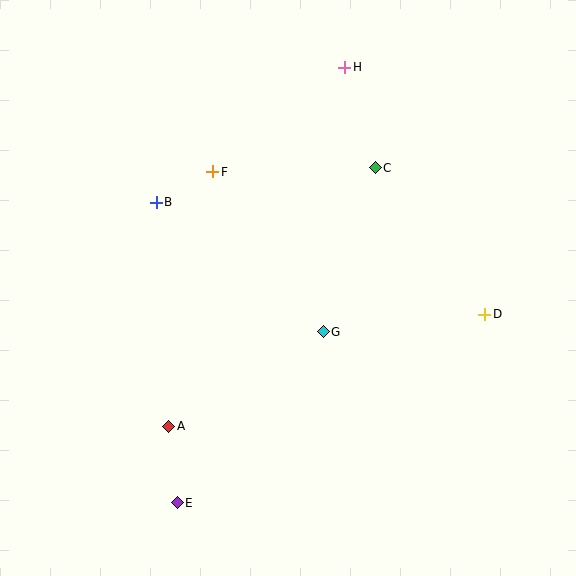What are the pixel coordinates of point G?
Point G is at (323, 332).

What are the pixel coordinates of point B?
Point B is at (156, 202).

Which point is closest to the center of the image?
Point G at (323, 332) is closest to the center.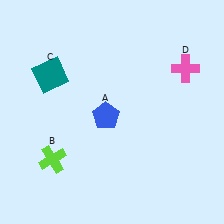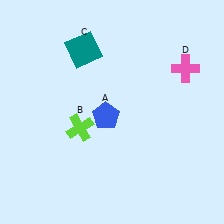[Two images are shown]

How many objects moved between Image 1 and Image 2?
2 objects moved between the two images.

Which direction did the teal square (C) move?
The teal square (C) moved right.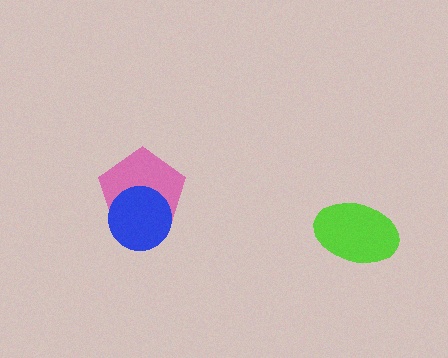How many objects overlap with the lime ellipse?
0 objects overlap with the lime ellipse.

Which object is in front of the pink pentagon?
The blue circle is in front of the pink pentagon.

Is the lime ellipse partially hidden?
No, no other shape covers it.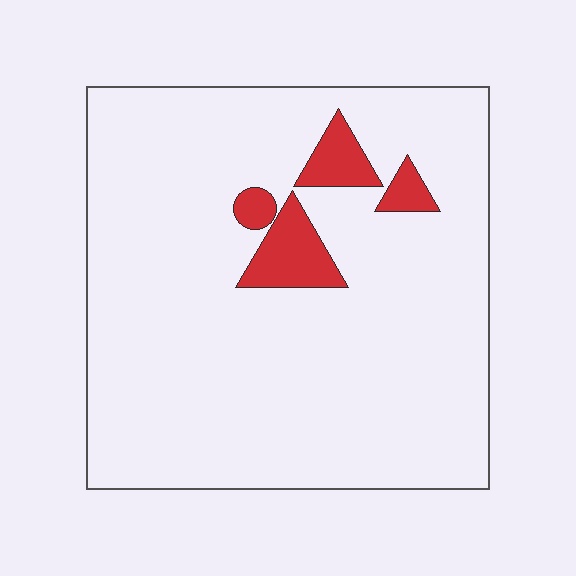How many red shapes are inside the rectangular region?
4.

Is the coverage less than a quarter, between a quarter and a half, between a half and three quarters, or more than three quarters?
Less than a quarter.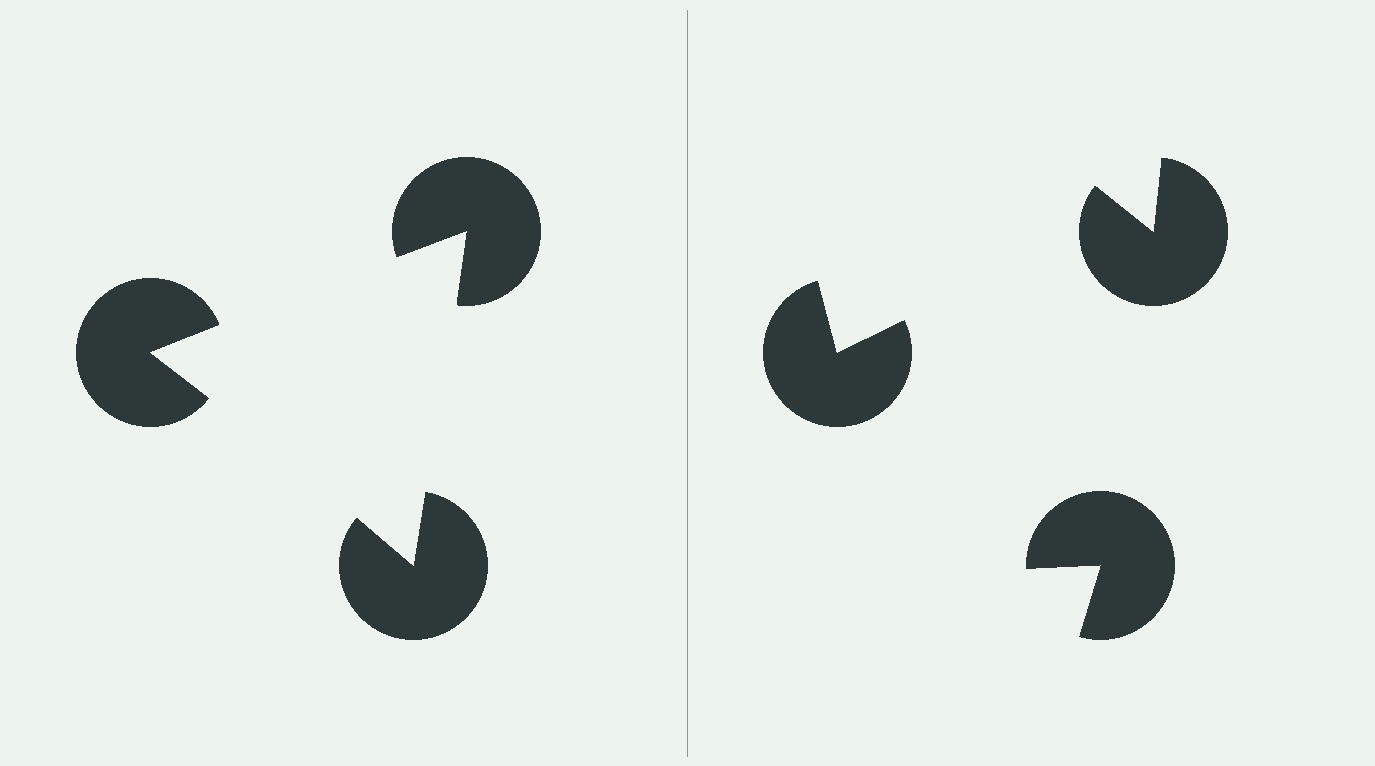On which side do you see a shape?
An illusory triangle appears on the left side. On the right side the wedge cuts are rotated, so no coherent shape forms.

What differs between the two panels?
The pac-man discs are positioned identically on both sides; only the wedge orientations differ. On the left they align to a triangle; on the right they are misaligned.